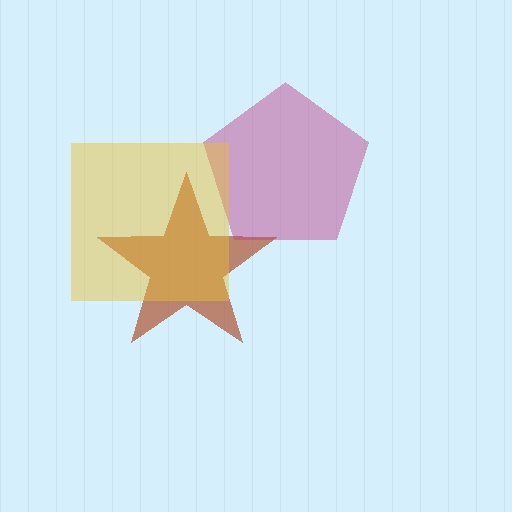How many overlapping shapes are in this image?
There are 3 overlapping shapes in the image.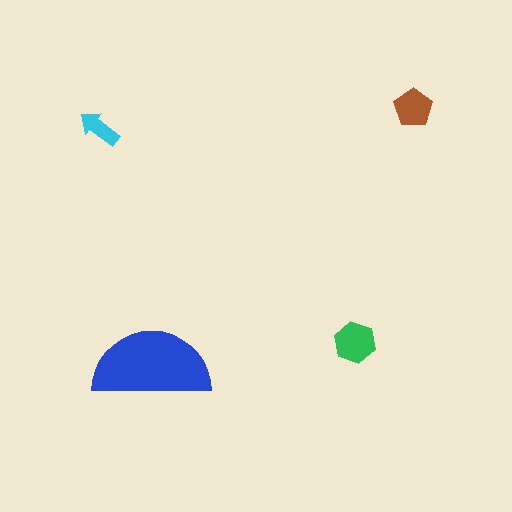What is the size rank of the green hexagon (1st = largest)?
2nd.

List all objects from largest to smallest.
The blue semicircle, the green hexagon, the brown pentagon, the cyan arrow.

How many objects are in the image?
There are 4 objects in the image.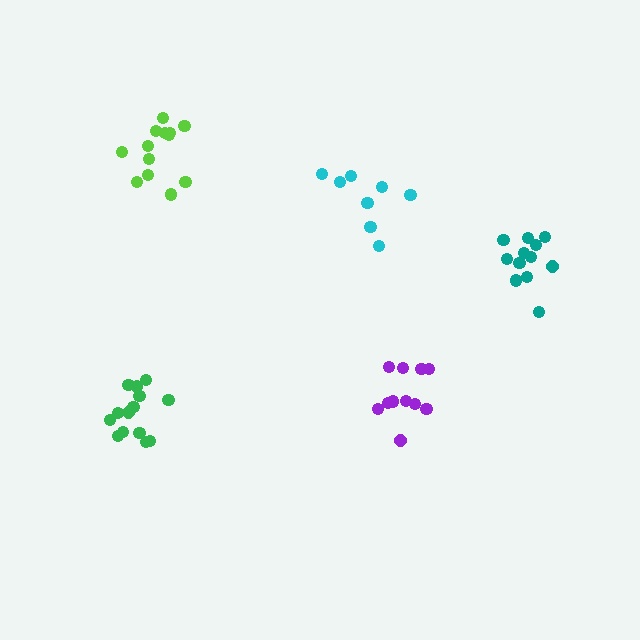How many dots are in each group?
Group 1: 11 dots, Group 2: 14 dots, Group 3: 13 dots, Group 4: 8 dots, Group 5: 12 dots (58 total).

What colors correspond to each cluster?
The clusters are colored: purple, green, lime, cyan, teal.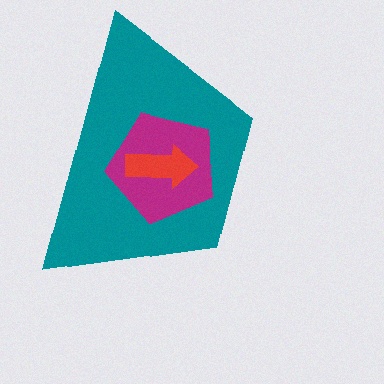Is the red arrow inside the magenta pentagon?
Yes.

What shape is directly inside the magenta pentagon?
The red arrow.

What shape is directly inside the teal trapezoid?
The magenta pentagon.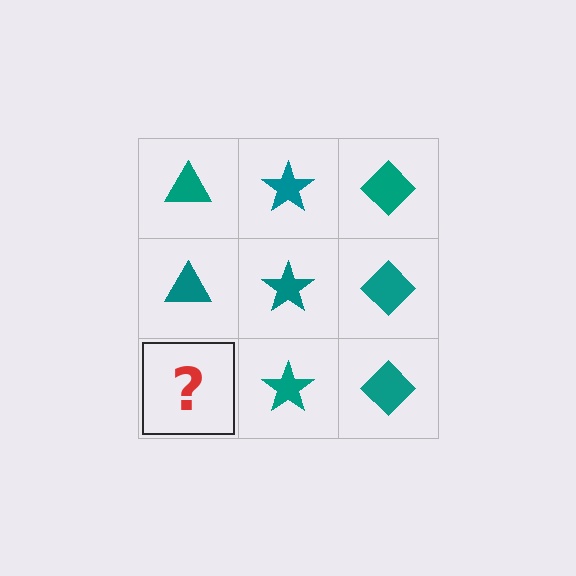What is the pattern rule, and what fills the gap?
The rule is that each column has a consistent shape. The gap should be filled with a teal triangle.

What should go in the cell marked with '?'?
The missing cell should contain a teal triangle.